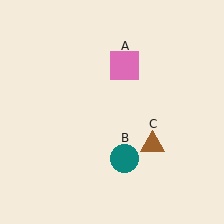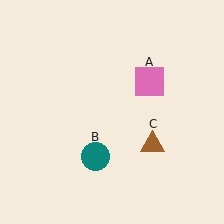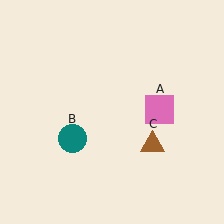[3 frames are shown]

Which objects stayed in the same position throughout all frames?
Brown triangle (object C) remained stationary.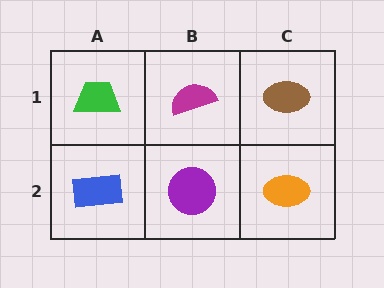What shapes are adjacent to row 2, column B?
A magenta semicircle (row 1, column B), a blue rectangle (row 2, column A), an orange ellipse (row 2, column C).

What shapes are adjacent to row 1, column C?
An orange ellipse (row 2, column C), a magenta semicircle (row 1, column B).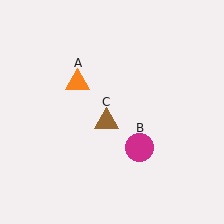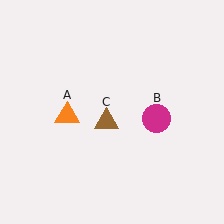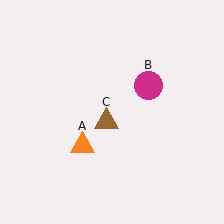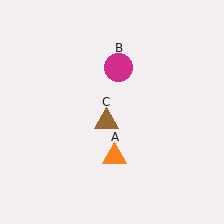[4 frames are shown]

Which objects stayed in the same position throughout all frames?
Brown triangle (object C) remained stationary.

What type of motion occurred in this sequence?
The orange triangle (object A), magenta circle (object B) rotated counterclockwise around the center of the scene.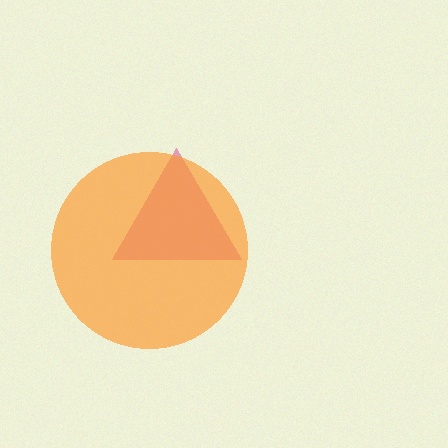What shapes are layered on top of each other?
The layered shapes are: a magenta triangle, an orange circle.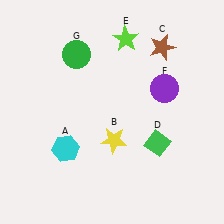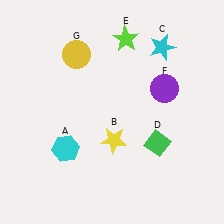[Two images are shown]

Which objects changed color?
C changed from brown to cyan. G changed from green to yellow.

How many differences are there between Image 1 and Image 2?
There are 2 differences between the two images.